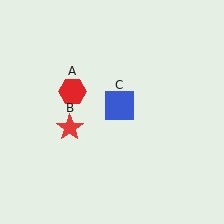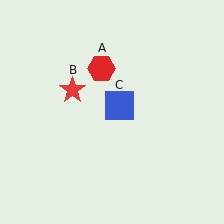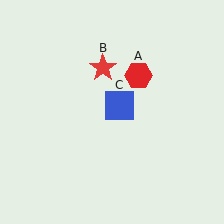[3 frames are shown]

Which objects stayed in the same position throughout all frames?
Blue square (object C) remained stationary.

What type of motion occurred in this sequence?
The red hexagon (object A), red star (object B) rotated clockwise around the center of the scene.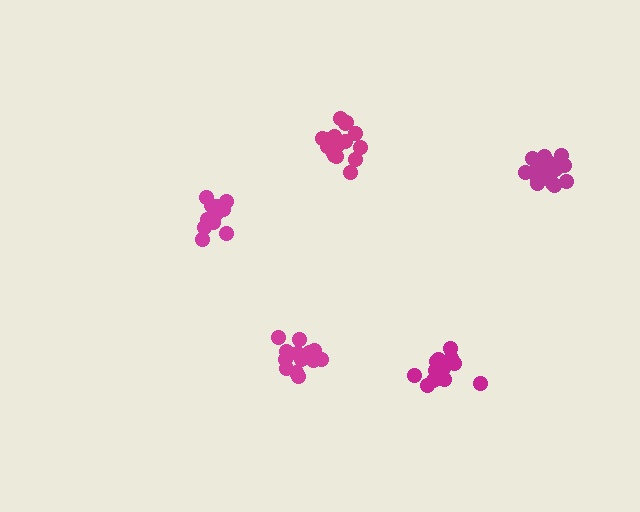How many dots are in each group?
Group 1: 19 dots, Group 2: 15 dots, Group 3: 13 dots, Group 4: 19 dots, Group 5: 13 dots (79 total).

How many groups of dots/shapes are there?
There are 5 groups.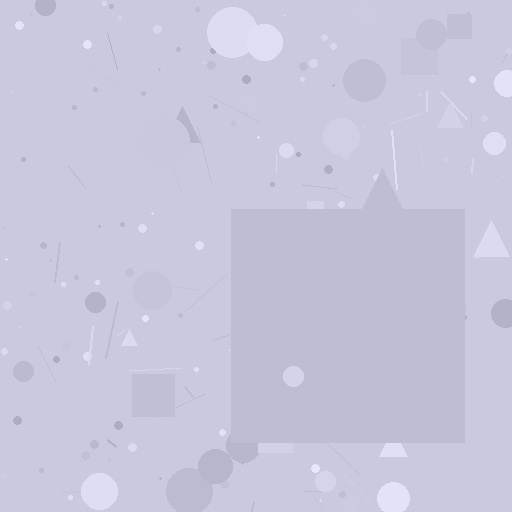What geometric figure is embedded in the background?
A square is embedded in the background.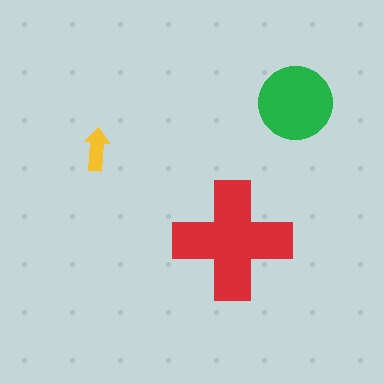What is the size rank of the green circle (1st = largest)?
2nd.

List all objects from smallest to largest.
The yellow arrow, the green circle, the red cross.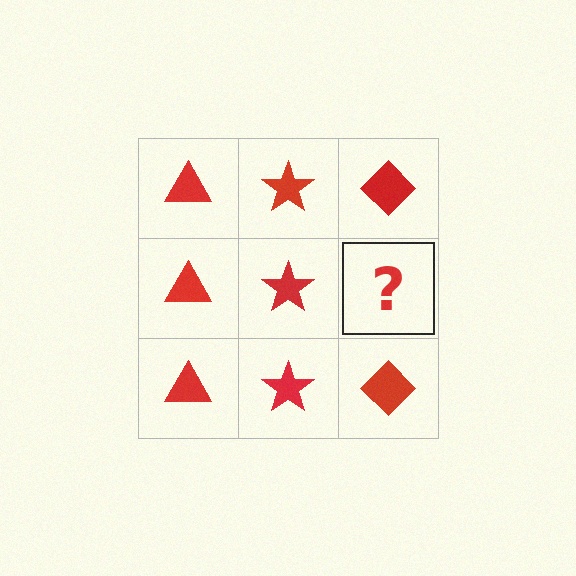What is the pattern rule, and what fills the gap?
The rule is that each column has a consistent shape. The gap should be filled with a red diamond.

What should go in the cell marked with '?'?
The missing cell should contain a red diamond.